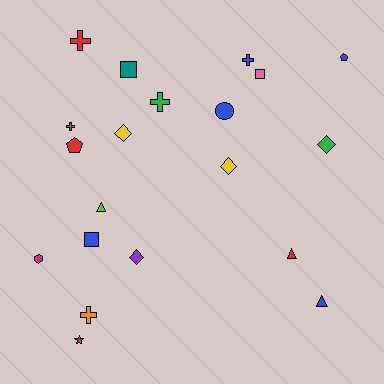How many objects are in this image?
There are 20 objects.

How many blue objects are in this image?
There are 5 blue objects.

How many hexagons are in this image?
There is 1 hexagon.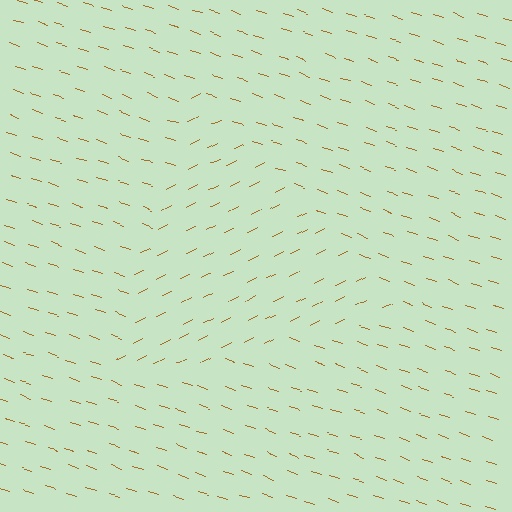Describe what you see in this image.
The image is filled with small brown line segments. A triangle region in the image has lines oriented differently from the surrounding lines, creating a visible texture boundary.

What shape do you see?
I see a triangle.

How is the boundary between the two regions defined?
The boundary is defined purely by a change in line orientation (approximately 45 degrees difference). All lines are the same color and thickness.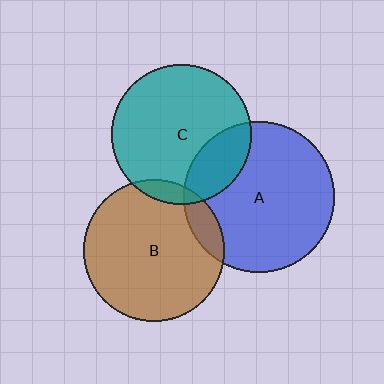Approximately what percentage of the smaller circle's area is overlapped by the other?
Approximately 10%.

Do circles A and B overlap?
Yes.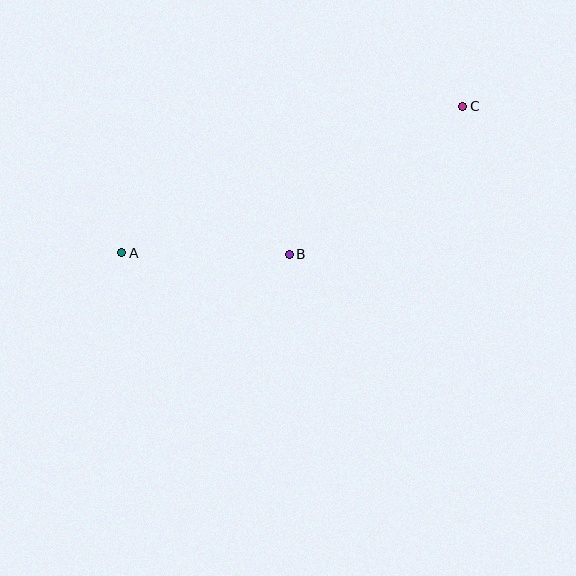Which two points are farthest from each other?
Points A and C are farthest from each other.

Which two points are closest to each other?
Points A and B are closest to each other.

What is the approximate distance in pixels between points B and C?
The distance between B and C is approximately 228 pixels.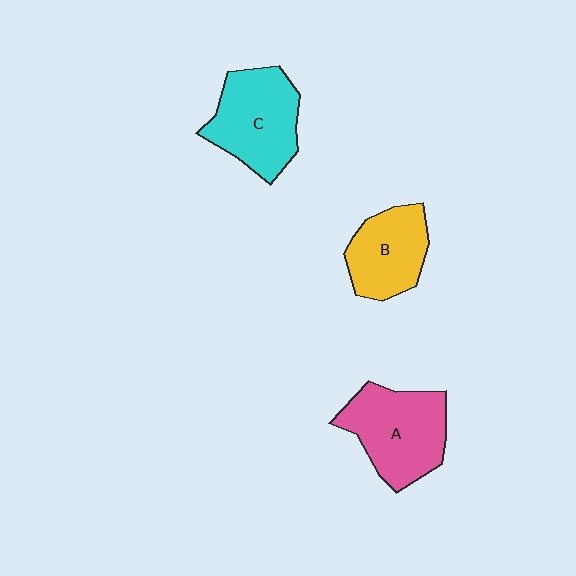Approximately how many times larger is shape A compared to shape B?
Approximately 1.3 times.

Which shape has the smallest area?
Shape B (yellow).